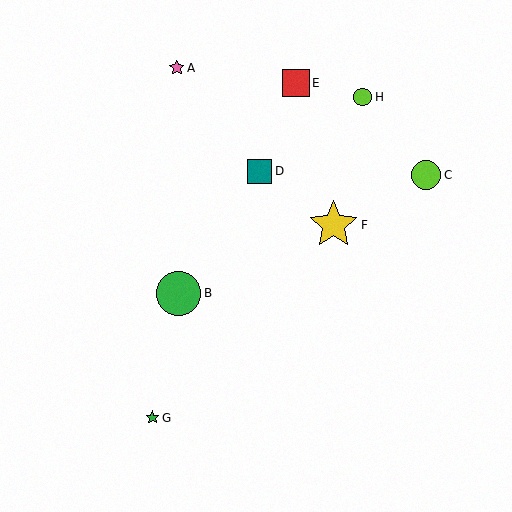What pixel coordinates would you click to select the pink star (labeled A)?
Click at (177, 68) to select the pink star A.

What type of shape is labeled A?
Shape A is a pink star.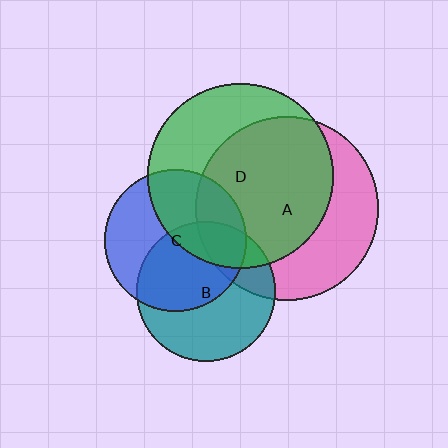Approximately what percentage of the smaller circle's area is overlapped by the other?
Approximately 45%.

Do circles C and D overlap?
Yes.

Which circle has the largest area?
Circle D (green).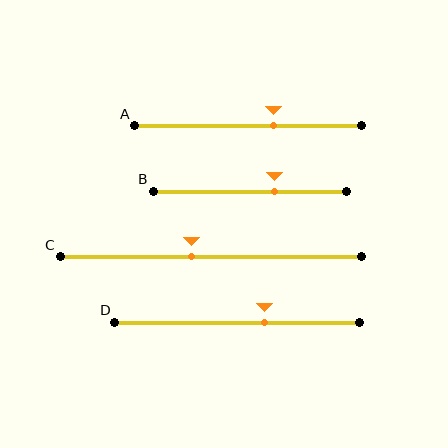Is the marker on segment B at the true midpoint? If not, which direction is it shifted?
No, the marker on segment B is shifted to the right by about 13% of the segment length.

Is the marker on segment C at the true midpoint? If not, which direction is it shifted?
No, the marker on segment C is shifted to the left by about 7% of the segment length.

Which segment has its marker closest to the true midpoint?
Segment C has its marker closest to the true midpoint.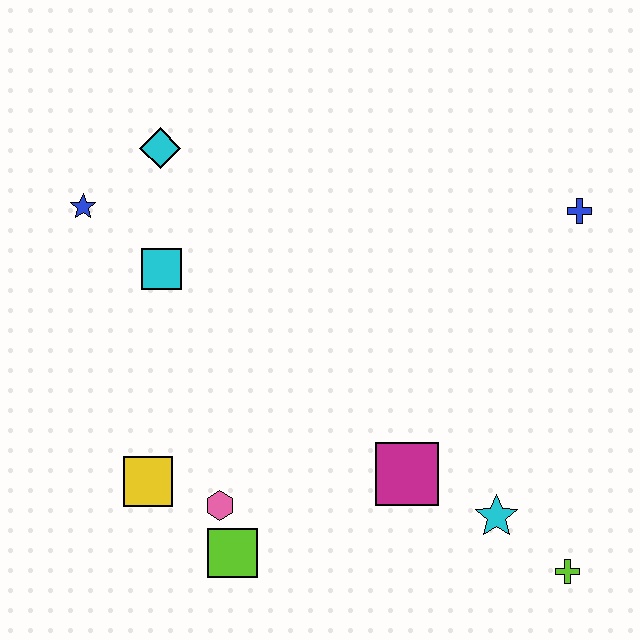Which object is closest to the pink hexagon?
The lime square is closest to the pink hexagon.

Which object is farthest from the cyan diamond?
The lime cross is farthest from the cyan diamond.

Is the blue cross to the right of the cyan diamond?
Yes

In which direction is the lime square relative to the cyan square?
The lime square is below the cyan square.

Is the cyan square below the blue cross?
Yes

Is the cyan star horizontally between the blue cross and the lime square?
Yes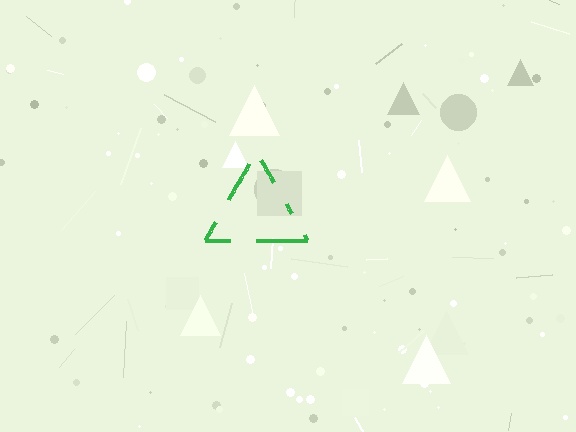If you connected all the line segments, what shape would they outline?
They would outline a triangle.